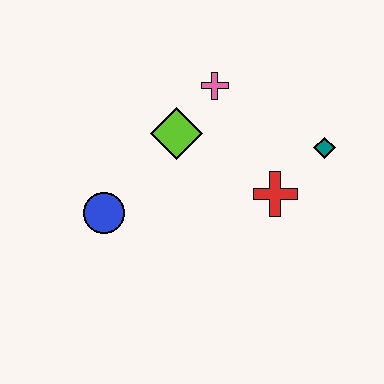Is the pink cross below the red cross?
No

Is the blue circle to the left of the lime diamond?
Yes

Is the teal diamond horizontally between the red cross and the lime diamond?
No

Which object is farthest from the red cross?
The blue circle is farthest from the red cross.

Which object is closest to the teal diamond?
The red cross is closest to the teal diamond.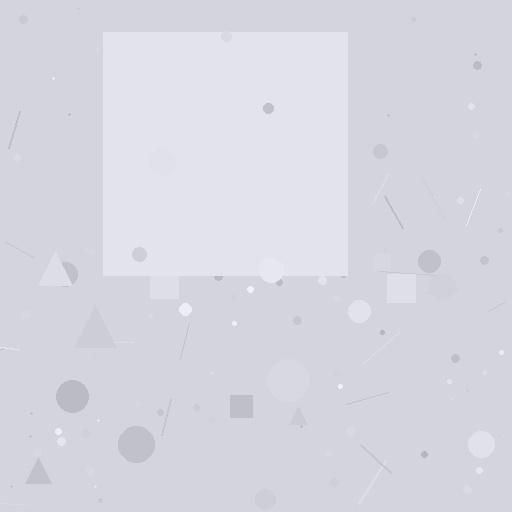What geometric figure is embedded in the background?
A square is embedded in the background.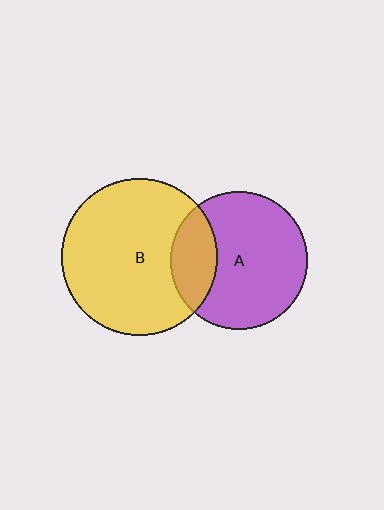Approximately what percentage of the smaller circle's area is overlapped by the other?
Approximately 25%.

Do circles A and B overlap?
Yes.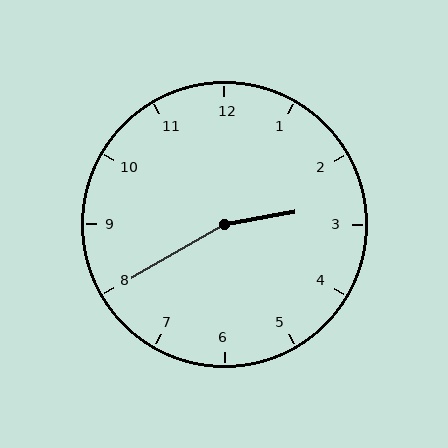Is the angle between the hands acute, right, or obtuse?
It is obtuse.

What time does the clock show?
2:40.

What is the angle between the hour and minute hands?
Approximately 160 degrees.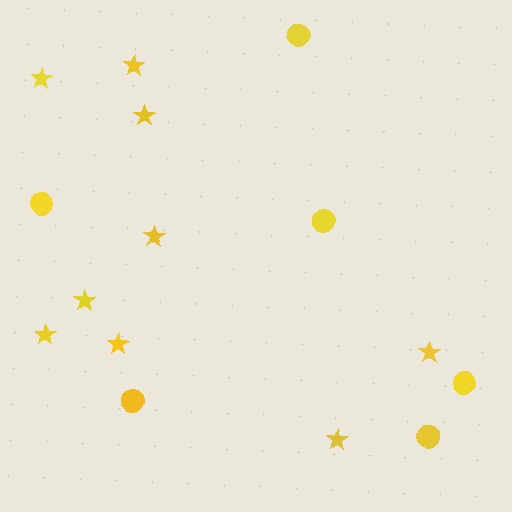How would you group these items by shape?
There are 2 groups: one group of circles (6) and one group of stars (9).